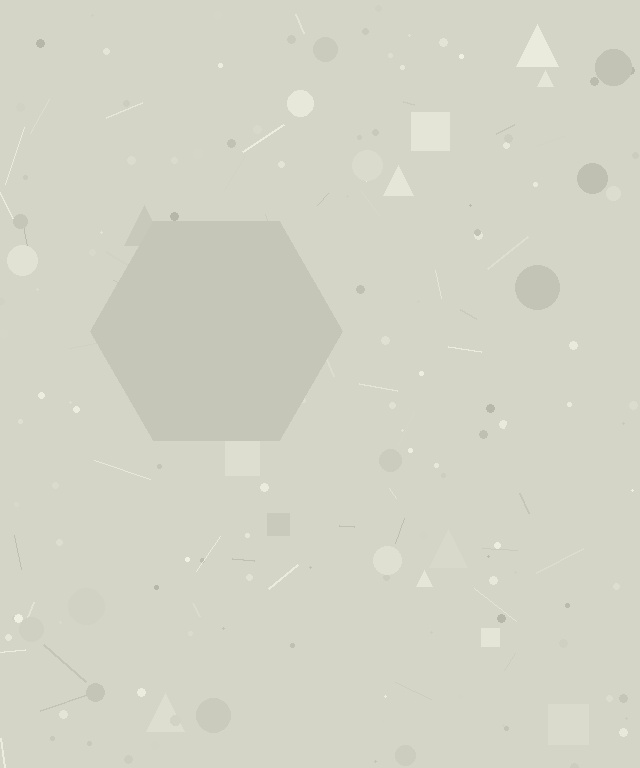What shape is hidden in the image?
A hexagon is hidden in the image.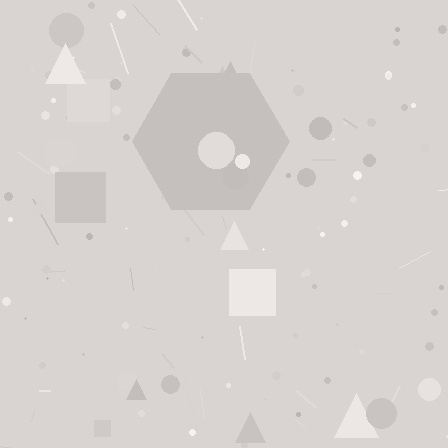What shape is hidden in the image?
A hexagon is hidden in the image.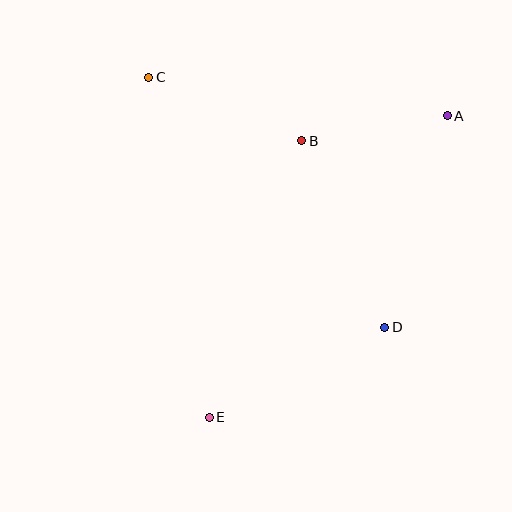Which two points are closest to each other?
Points A and B are closest to each other.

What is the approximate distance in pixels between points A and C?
The distance between A and C is approximately 301 pixels.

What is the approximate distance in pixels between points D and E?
The distance between D and E is approximately 197 pixels.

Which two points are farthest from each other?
Points A and E are farthest from each other.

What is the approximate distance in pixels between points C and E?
The distance between C and E is approximately 346 pixels.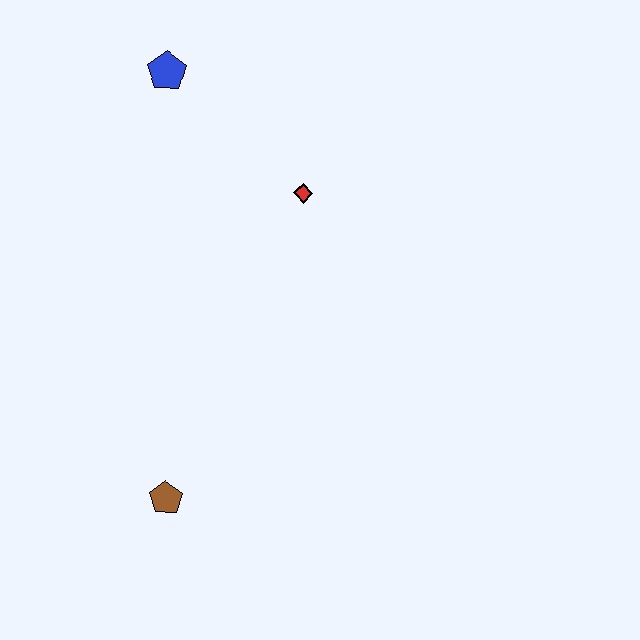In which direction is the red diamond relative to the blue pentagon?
The red diamond is to the right of the blue pentagon.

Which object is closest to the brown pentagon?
The red diamond is closest to the brown pentagon.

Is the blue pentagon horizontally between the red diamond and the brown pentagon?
No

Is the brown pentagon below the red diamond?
Yes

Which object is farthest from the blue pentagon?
The brown pentagon is farthest from the blue pentagon.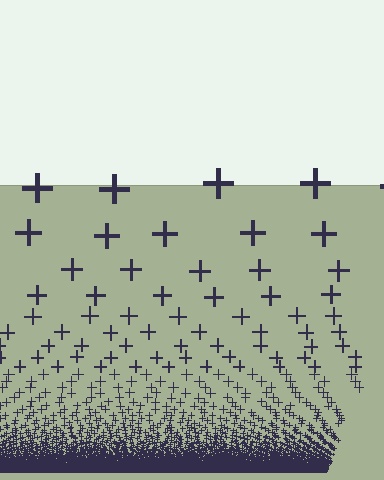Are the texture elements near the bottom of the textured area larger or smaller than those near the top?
Smaller. The gradient is inverted — elements near the bottom are smaller and denser.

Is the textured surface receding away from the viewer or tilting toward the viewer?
The surface appears to tilt toward the viewer. Texture elements get larger and sparser toward the top.